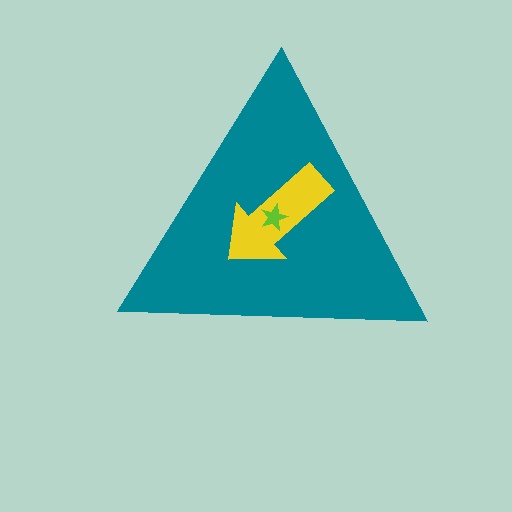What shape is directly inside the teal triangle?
The yellow arrow.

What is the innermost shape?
The lime star.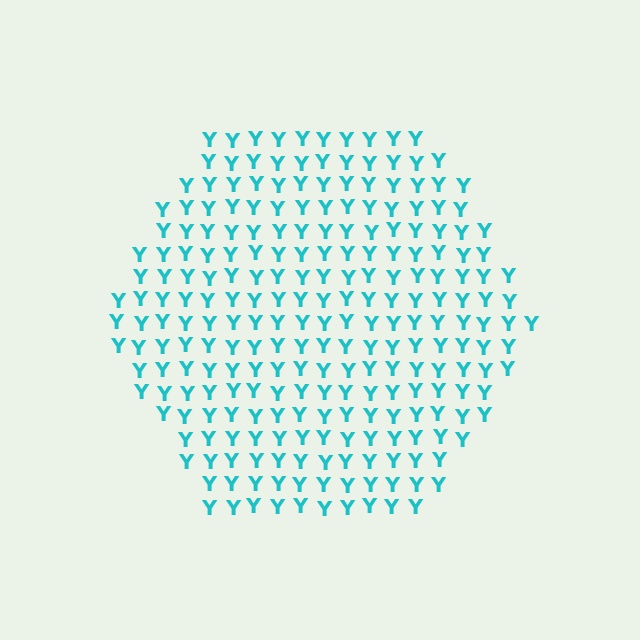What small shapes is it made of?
It is made of small letter Y's.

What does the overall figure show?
The overall figure shows a hexagon.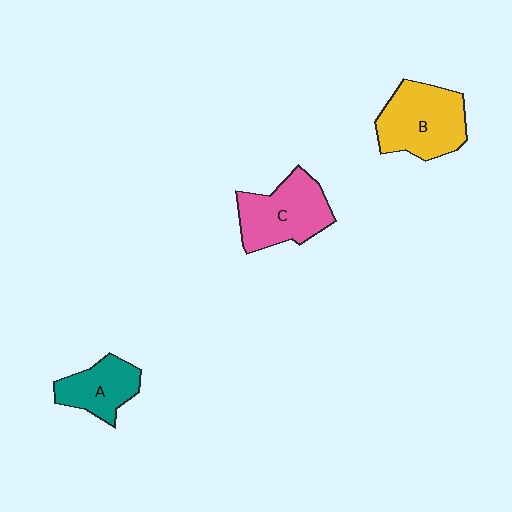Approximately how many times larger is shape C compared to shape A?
Approximately 1.4 times.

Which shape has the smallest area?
Shape A (teal).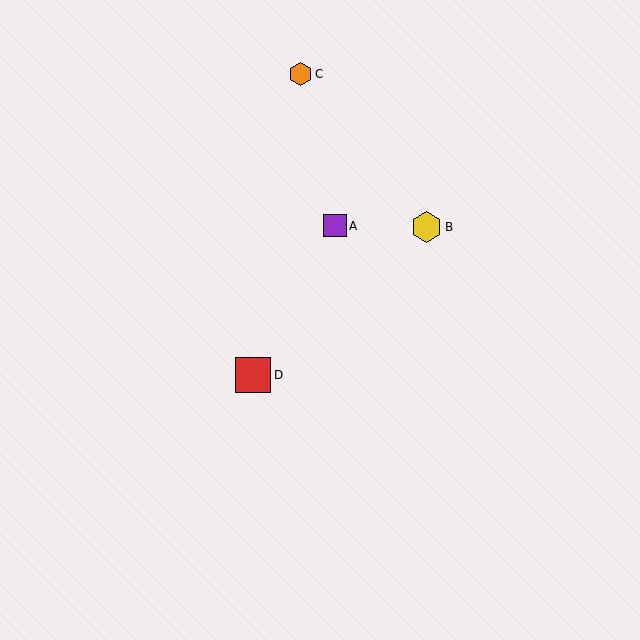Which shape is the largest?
The red square (labeled D) is the largest.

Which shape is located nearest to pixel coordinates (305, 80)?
The orange hexagon (labeled C) at (301, 74) is nearest to that location.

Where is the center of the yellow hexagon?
The center of the yellow hexagon is at (426, 227).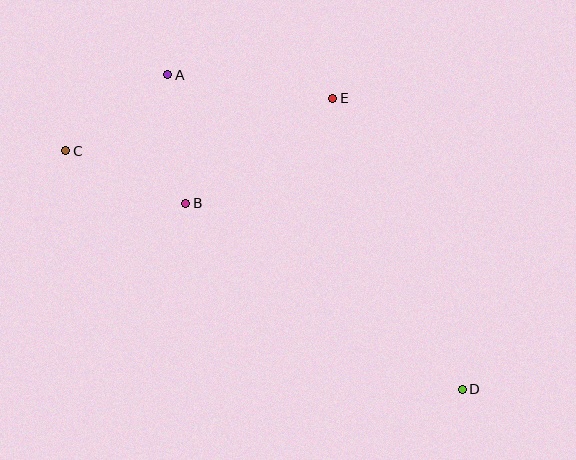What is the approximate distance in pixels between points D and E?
The distance between D and E is approximately 319 pixels.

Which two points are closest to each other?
Points A and C are closest to each other.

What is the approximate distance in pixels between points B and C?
The distance between B and C is approximately 131 pixels.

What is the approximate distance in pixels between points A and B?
The distance between A and B is approximately 130 pixels.